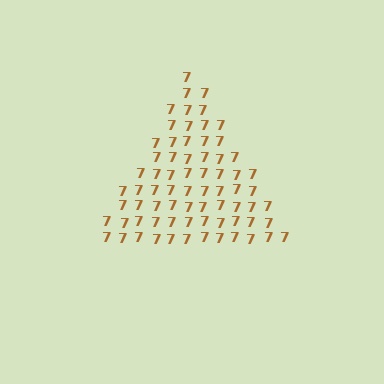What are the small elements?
The small elements are digit 7's.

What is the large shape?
The large shape is a triangle.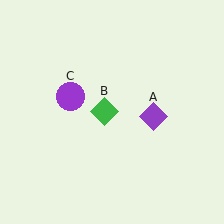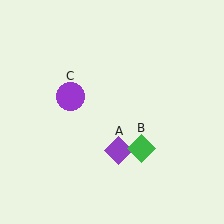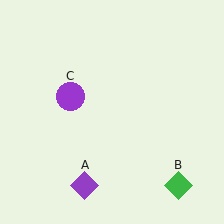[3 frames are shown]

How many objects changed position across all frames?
2 objects changed position: purple diamond (object A), green diamond (object B).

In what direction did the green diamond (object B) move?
The green diamond (object B) moved down and to the right.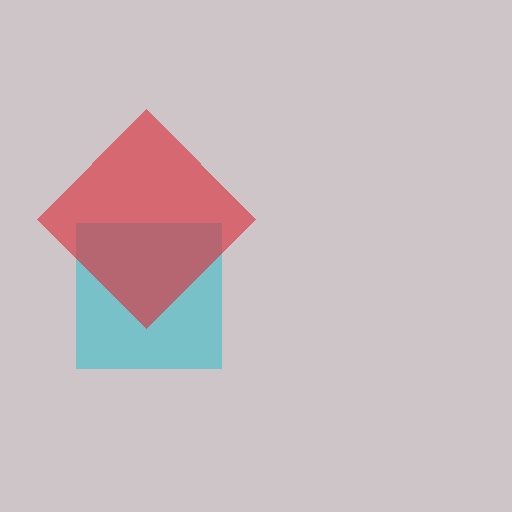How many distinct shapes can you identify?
There are 2 distinct shapes: a cyan square, a red diamond.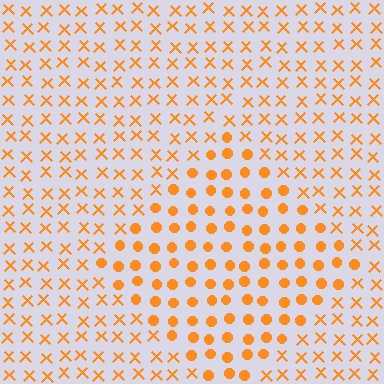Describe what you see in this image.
The image is filled with small orange elements arranged in a uniform grid. A diamond-shaped region contains circles, while the surrounding area contains X marks. The boundary is defined purely by the change in element shape.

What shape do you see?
I see a diamond.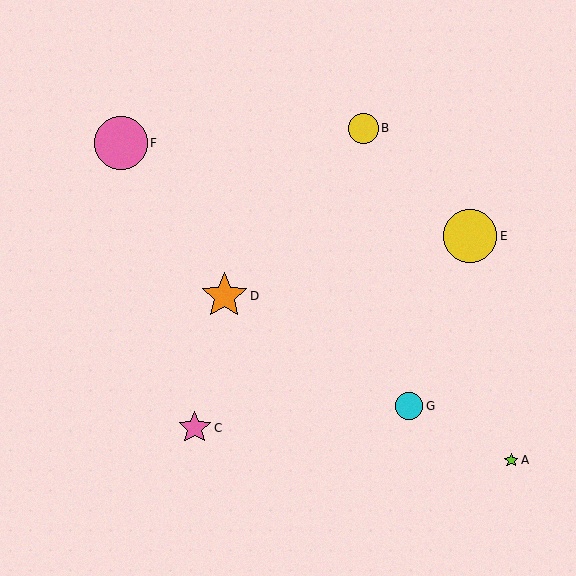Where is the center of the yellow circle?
The center of the yellow circle is at (363, 128).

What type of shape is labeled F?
Shape F is a pink circle.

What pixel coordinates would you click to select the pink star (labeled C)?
Click at (195, 428) to select the pink star C.